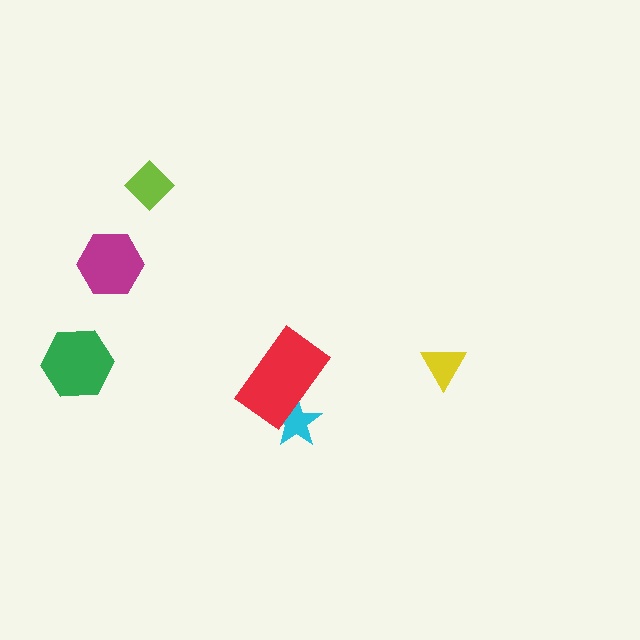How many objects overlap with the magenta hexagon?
0 objects overlap with the magenta hexagon.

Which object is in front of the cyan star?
The red rectangle is in front of the cyan star.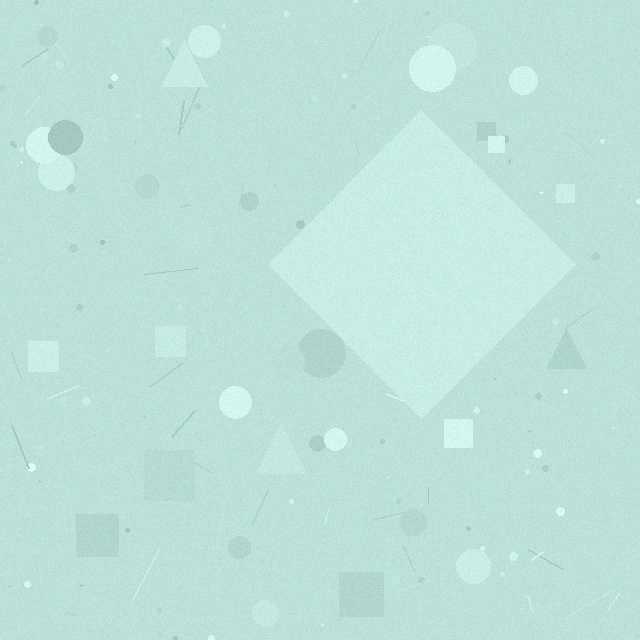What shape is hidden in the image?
A diamond is hidden in the image.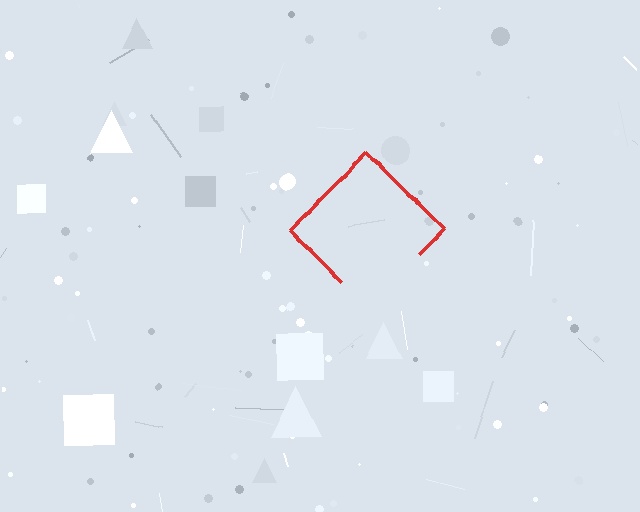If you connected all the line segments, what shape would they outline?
They would outline a diamond.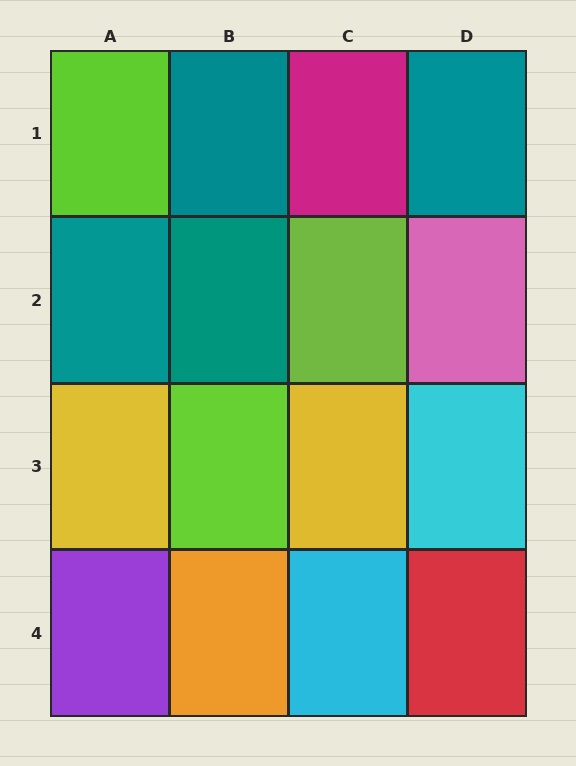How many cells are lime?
3 cells are lime.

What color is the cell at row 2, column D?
Pink.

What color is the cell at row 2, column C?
Lime.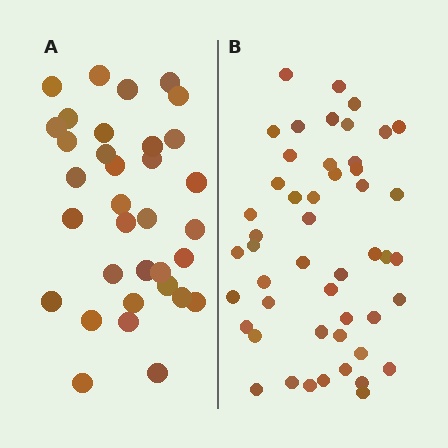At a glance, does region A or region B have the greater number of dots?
Region B (the right region) has more dots.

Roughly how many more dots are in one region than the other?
Region B has approximately 15 more dots than region A.